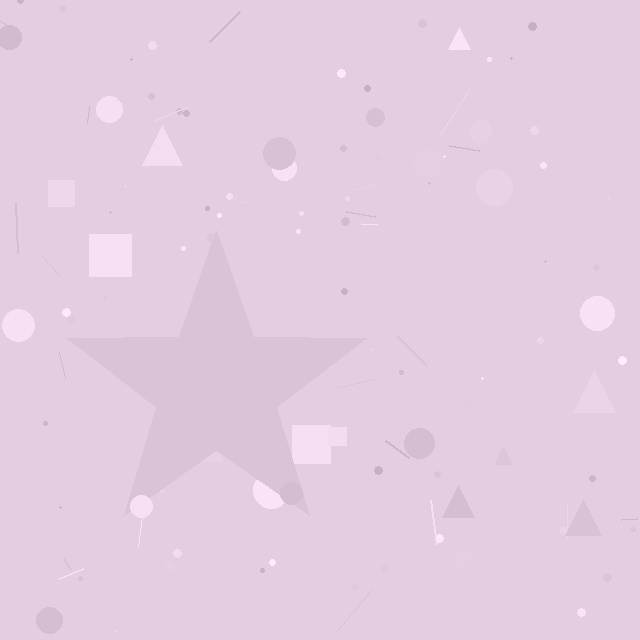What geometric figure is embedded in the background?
A star is embedded in the background.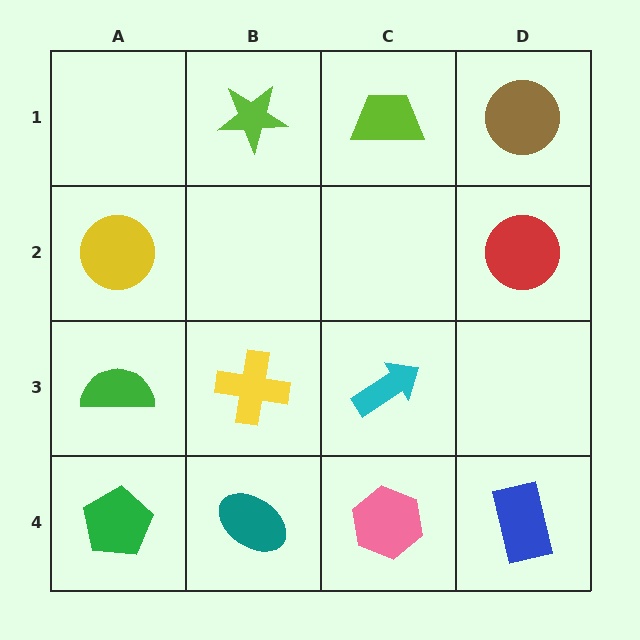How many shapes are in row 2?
2 shapes.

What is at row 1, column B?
A lime star.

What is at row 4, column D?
A blue rectangle.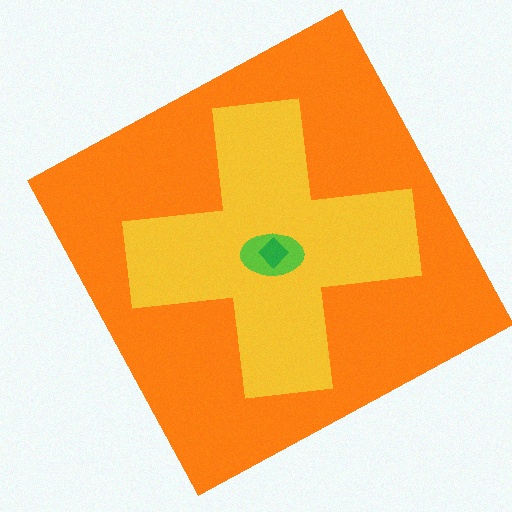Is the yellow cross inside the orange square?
Yes.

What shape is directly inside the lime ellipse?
The green diamond.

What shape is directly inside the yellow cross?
The lime ellipse.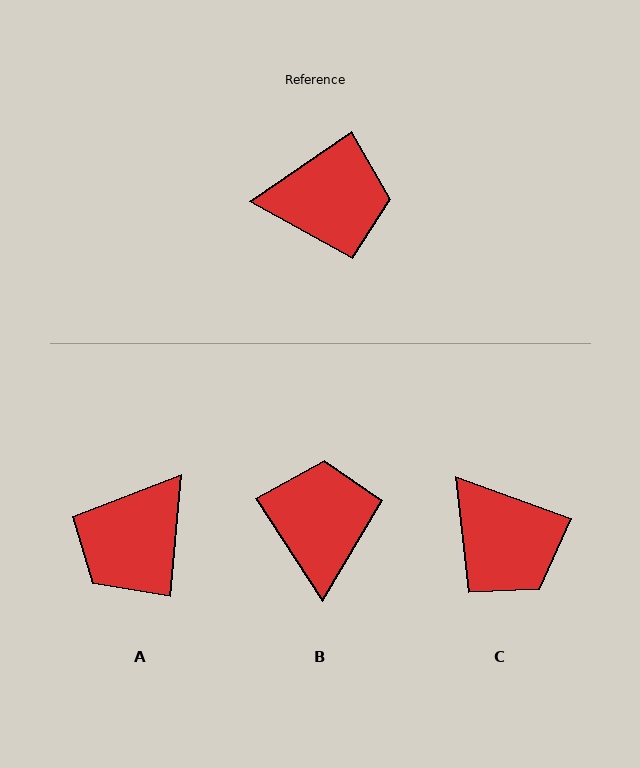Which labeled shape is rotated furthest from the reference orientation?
A, about 130 degrees away.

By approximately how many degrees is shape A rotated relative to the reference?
Approximately 130 degrees clockwise.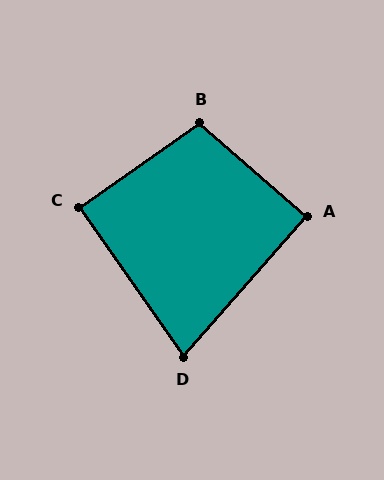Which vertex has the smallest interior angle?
D, at approximately 76 degrees.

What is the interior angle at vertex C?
Approximately 90 degrees (approximately right).